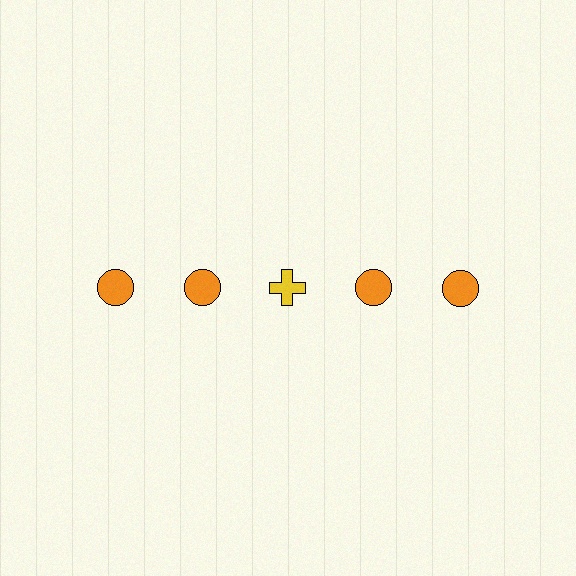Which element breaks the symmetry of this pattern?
The yellow cross in the top row, center column breaks the symmetry. All other shapes are orange circles.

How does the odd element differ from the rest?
It differs in both color (yellow instead of orange) and shape (cross instead of circle).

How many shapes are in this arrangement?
There are 5 shapes arranged in a grid pattern.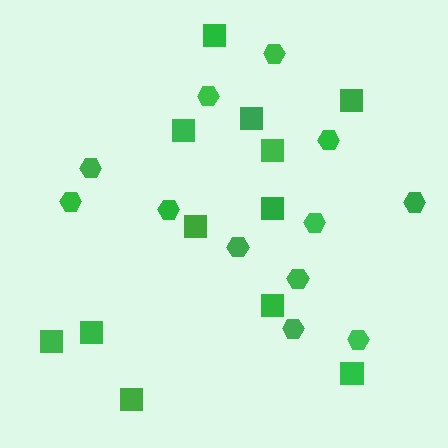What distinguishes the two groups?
There are 2 groups: one group of hexagons (12) and one group of squares (12).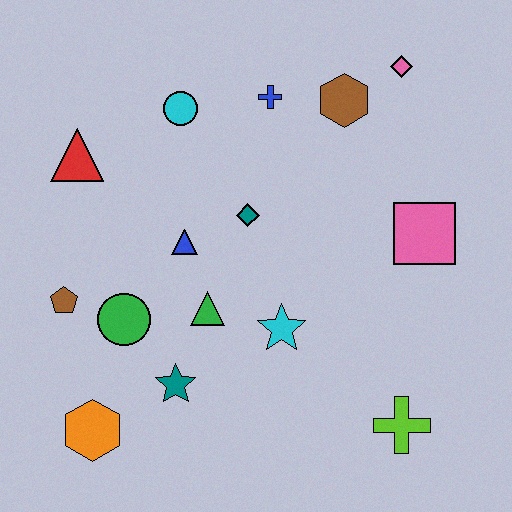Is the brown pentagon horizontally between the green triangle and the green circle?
No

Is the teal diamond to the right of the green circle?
Yes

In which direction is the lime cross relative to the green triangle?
The lime cross is to the right of the green triangle.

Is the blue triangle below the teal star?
No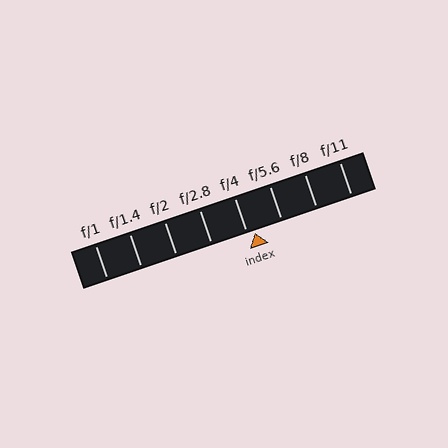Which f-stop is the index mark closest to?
The index mark is closest to f/4.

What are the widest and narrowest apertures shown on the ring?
The widest aperture shown is f/1 and the narrowest is f/11.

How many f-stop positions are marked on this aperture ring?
There are 8 f-stop positions marked.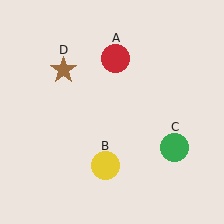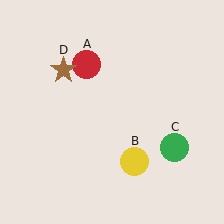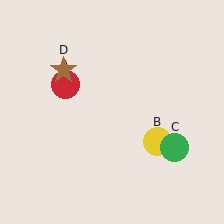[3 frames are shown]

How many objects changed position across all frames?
2 objects changed position: red circle (object A), yellow circle (object B).